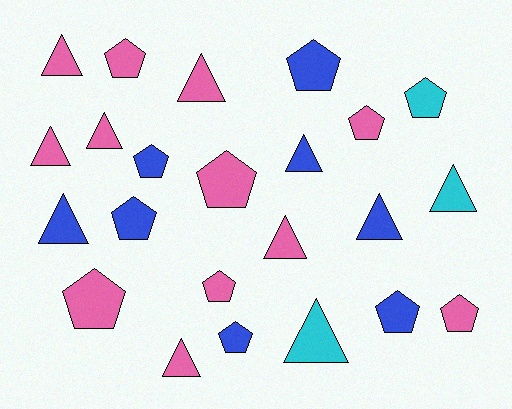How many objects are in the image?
There are 23 objects.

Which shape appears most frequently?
Pentagon, with 12 objects.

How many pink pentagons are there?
There are 6 pink pentagons.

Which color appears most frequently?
Pink, with 12 objects.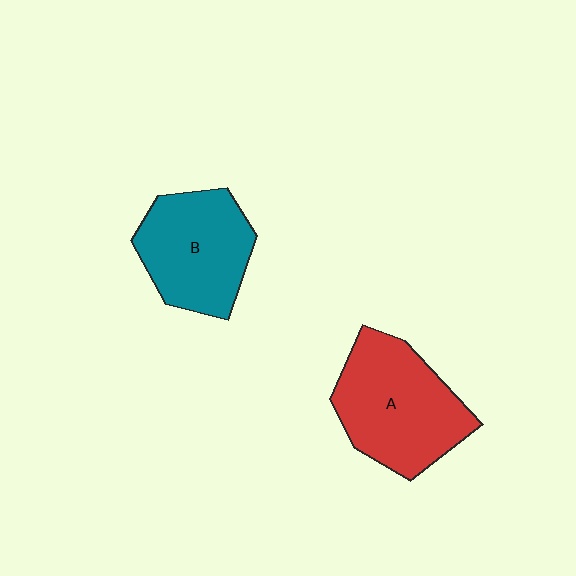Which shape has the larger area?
Shape A (red).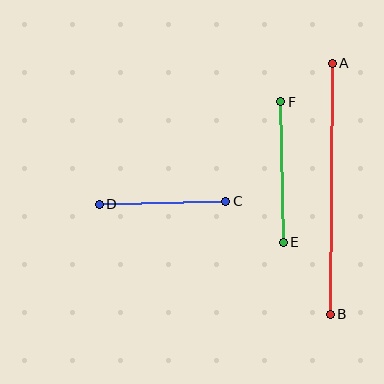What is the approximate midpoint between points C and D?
The midpoint is at approximately (162, 203) pixels.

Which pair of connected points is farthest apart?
Points A and B are farthest apart.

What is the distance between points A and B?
The distance is approximately 251 pixels.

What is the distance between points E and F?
The distance is approximately 141 pixels.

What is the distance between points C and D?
The distance is approximately 126 pixels.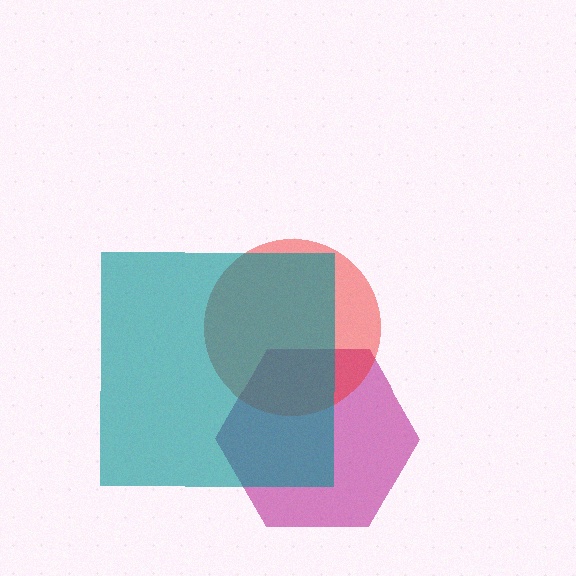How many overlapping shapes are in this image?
There are 3 overlapping shapes in the image.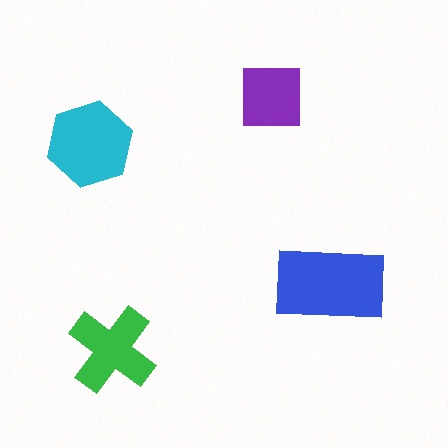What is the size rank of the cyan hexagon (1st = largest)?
2nd.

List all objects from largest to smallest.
The blue rectangle, the cyan hexagon, the green cross, the purple square.